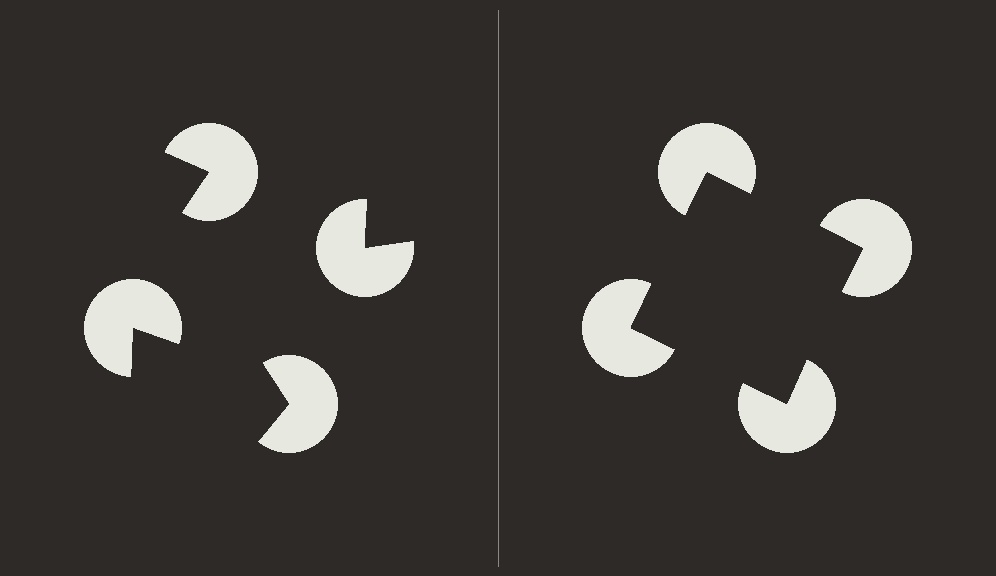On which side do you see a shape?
An illusory square appears on the right side. On the left side the wedge cuts are rotated, so no coherent shape forms.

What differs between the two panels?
The pac-man discs are positioned identically on both sides; only the wedge orientations differ. On the right they align to a square; on the left they are misaligned.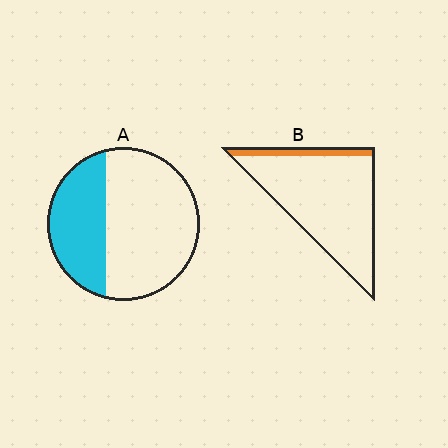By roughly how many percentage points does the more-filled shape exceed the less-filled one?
By roughly 25 percentage points (A over B).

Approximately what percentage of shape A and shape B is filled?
A is approximately 35% and B is approximately 10%.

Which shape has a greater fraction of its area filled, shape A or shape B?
Shape A.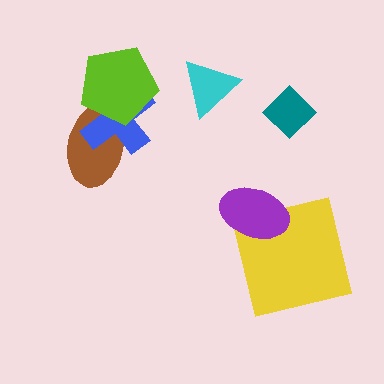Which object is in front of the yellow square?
The purple ellipse is in front of the yellow square.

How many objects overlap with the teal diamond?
0 objects overlap with the teal diamond.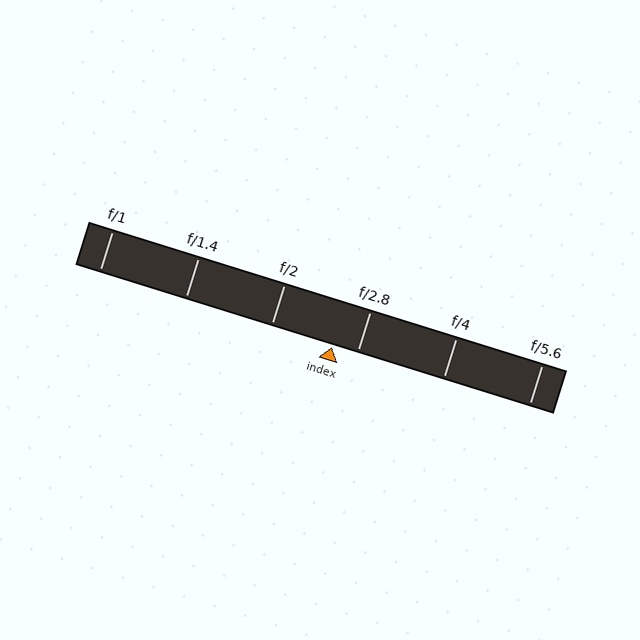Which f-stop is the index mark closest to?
The index mark is closest to f/2.8.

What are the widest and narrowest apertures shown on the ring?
The widest aperture shown is f/1 and the narrowest is f/5.6.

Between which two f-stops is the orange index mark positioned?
The index mark is between f/2 and f/2.8.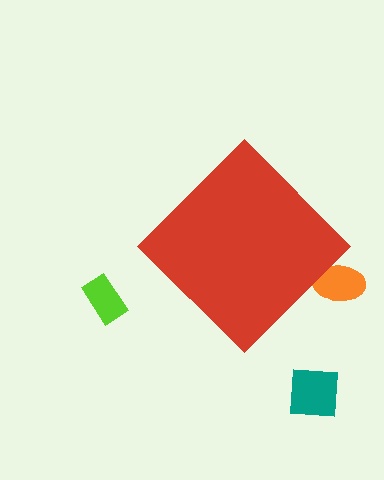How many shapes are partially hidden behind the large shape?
1 shape is partially hidden.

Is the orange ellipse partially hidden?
Yes, the orange ellipse is partially hidden behind the red diamond.